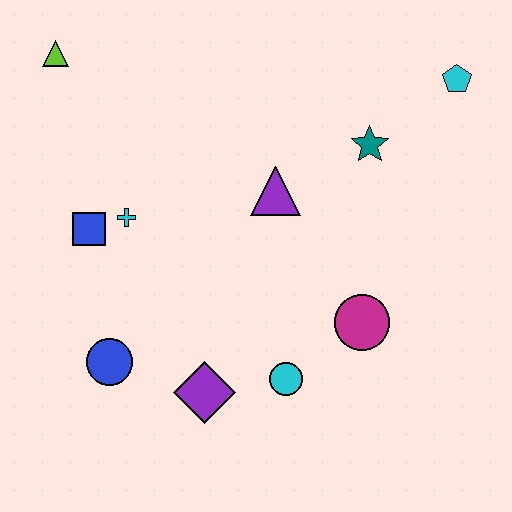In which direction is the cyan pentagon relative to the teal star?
The cyan pentagon is to the right of the teal star.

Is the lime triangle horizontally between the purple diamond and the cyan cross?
No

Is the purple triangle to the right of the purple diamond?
Yes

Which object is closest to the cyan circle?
The purple diamond is closest to the cyan circle.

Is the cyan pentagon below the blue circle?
No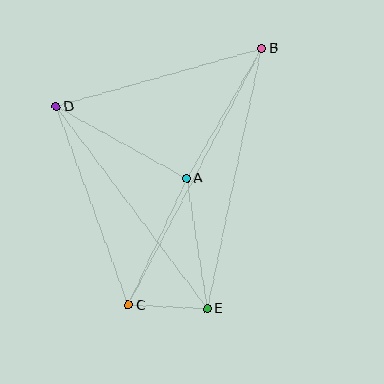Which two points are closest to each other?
Points C and E are closest to each other.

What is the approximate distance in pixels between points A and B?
The distance between A and B is approximately 150 pixels.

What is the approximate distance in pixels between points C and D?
The distance between C and D is approximately 211 pixels.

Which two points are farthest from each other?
Points B and C are farthest from each other.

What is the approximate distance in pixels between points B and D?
The distance between B and D is approximately 213 pixels.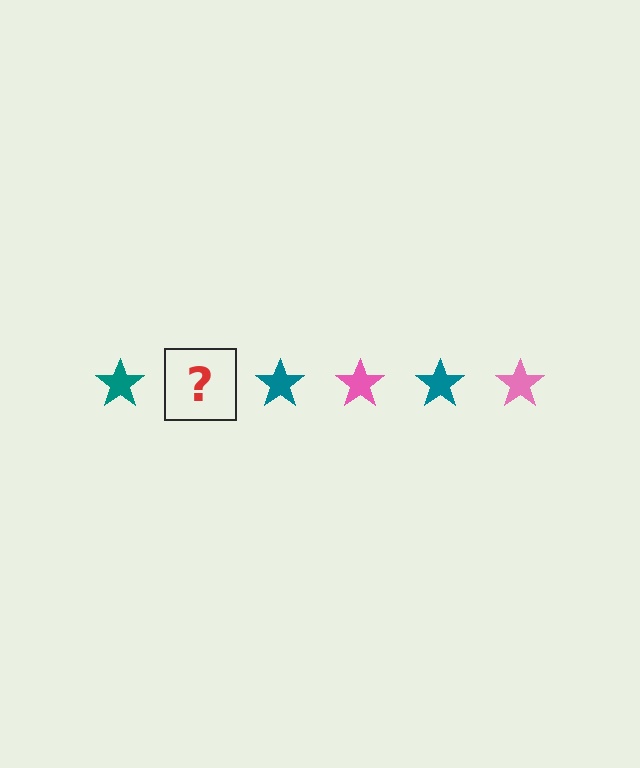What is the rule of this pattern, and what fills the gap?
The rule is that the pattern cycles through teal, pink stars. The gap should be filled with a pink star.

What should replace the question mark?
The question mark should be replaced with a pink star.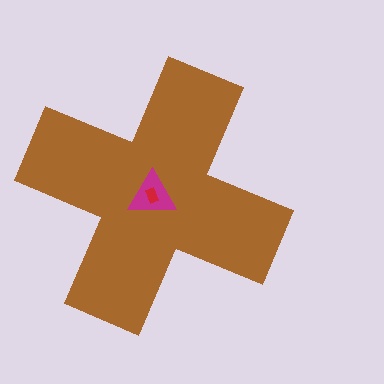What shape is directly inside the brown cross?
The magenta triangle.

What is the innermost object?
The red rectangle.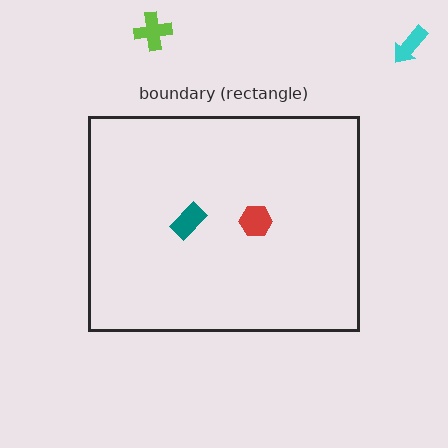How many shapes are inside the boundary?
2 inside, 2 outside.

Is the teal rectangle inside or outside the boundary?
Inside.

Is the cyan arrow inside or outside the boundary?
Outside.